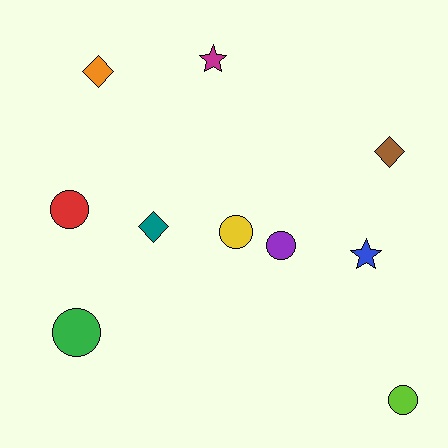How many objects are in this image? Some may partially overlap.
There are 10 objects.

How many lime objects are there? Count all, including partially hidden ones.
There is 1 lime object.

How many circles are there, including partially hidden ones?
There are 5 circles.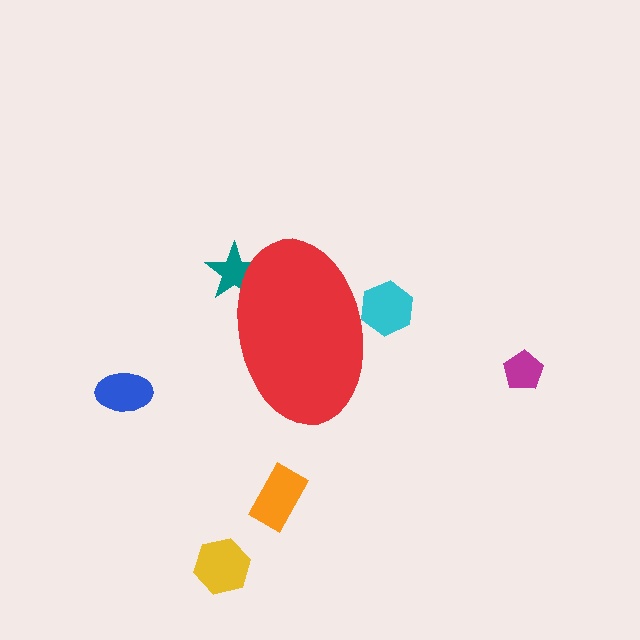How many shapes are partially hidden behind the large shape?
2 shapes are partially hidden.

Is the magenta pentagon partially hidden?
No, the magenta pentagon is fully visible.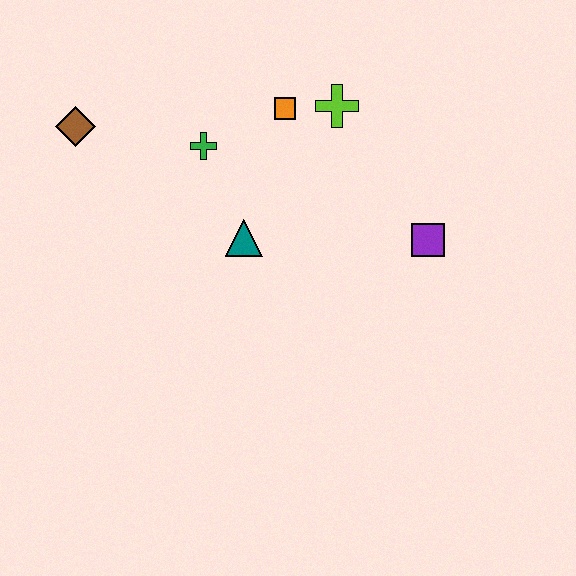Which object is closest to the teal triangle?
The green cross is closest to the teal triangle.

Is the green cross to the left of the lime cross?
Yes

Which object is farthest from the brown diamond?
The purple square is farthest from the brown diamond.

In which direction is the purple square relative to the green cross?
The purple square is to the right of the green cross.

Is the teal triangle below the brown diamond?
Yes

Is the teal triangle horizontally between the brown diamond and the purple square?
Yes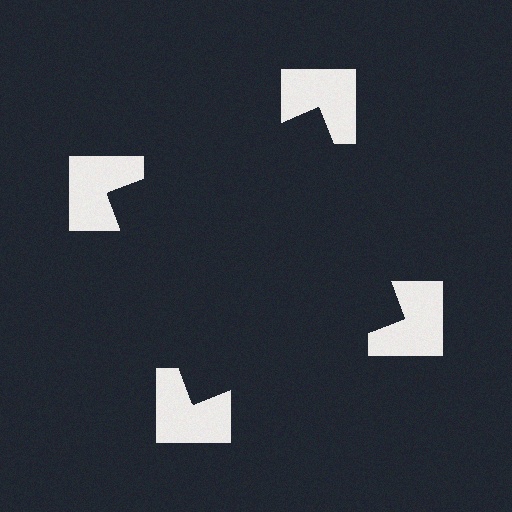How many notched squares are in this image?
There are 4 — one at each vertex of the illusory square.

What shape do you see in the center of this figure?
An illusory square — its edges are inferred from the aligned wedge cuts in the notched squares, not physically drawn.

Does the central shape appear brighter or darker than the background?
It typically appears slightly darker than the background, even though no actual brightness change is drawn.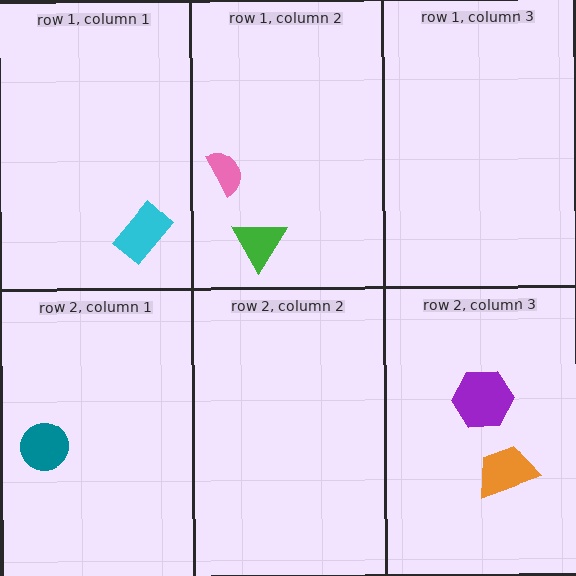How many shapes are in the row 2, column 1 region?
1.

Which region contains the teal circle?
The row 2, column 1 region.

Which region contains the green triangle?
The row 1, column 2 region.